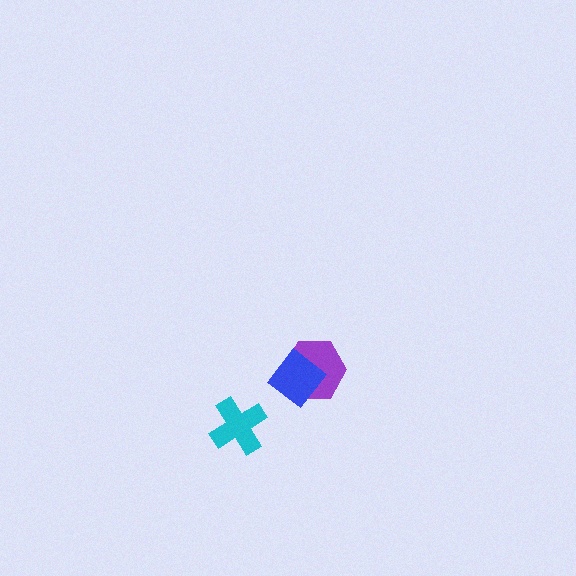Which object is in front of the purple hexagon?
The blue diamond is in front of the purple hexagon.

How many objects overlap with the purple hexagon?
1 object overlaps with the purple hexagon.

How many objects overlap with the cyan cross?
0 objects overlap with the cyan cross.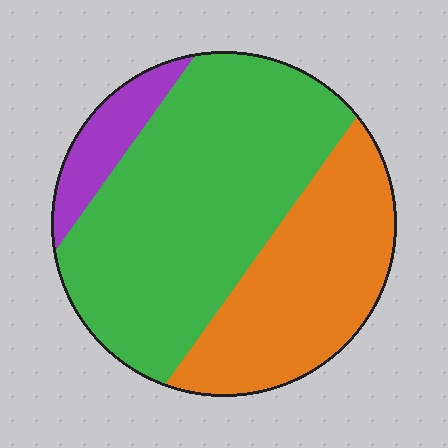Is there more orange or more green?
Green.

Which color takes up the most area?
Green, at roughly 55%.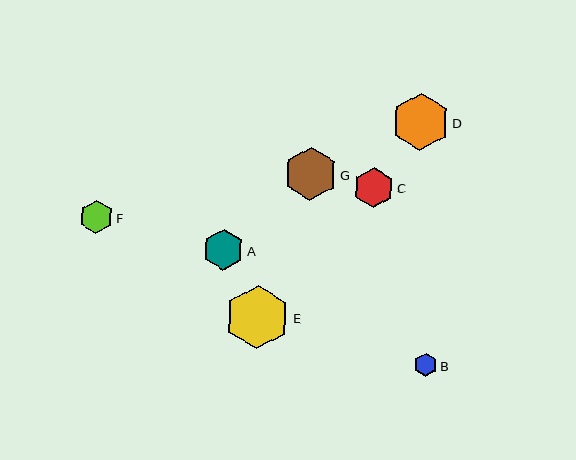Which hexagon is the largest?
Hexagon E is the largest with a size of approximately 64 pixels.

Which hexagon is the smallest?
Hexagon B is the smallest with a size of approximately 24 pixels.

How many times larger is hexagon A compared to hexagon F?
Hexagon A is approximately 1.2 times the size of hexagon F.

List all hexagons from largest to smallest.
From largest to smallest: E, D, G, A, C, F, B.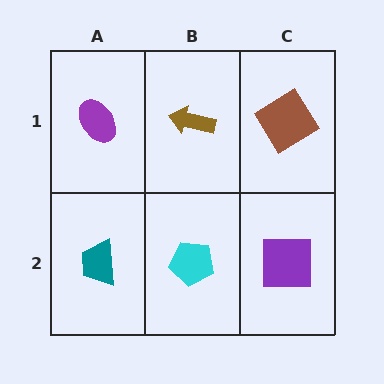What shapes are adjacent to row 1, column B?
A cyan pentagon (row 2, column B), a purple ellipse (row 1, column A), a brown diamond (row 1, column C).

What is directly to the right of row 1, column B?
A brown diamond.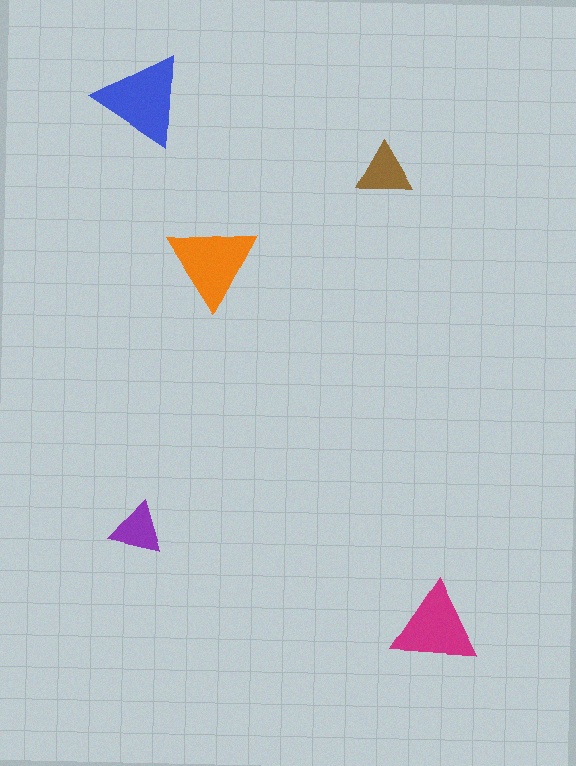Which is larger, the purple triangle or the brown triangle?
The brown one.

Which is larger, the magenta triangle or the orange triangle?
The orange one.